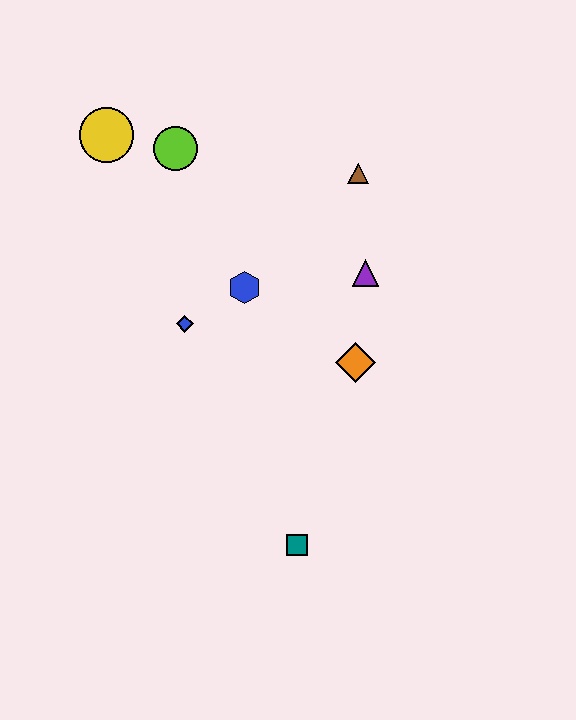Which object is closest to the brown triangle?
The purple triangle is closest to the brown triangle.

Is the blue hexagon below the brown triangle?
Yes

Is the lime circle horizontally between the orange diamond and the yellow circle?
Yes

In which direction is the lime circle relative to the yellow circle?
The lime circle is to the right of the yellow circle.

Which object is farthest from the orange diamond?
The yellow circle is farthest from the orange diamond.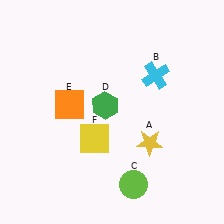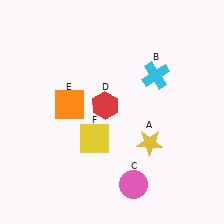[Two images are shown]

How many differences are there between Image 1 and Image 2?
There are 2 differences between the two images.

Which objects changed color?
C changed from lime to pink. D changed from green to red.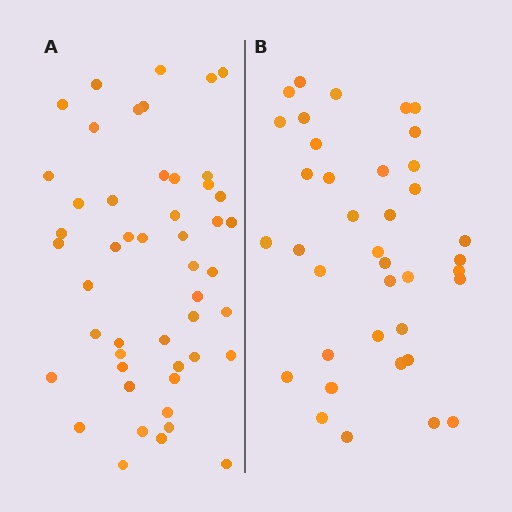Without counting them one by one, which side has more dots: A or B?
Region A (the left region) has more dots.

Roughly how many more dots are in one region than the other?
Region A has roughly 12 or so more dots than region B.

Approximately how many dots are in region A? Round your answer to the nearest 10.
About 50 dots. (The exact count is 49, which rounds to 50.)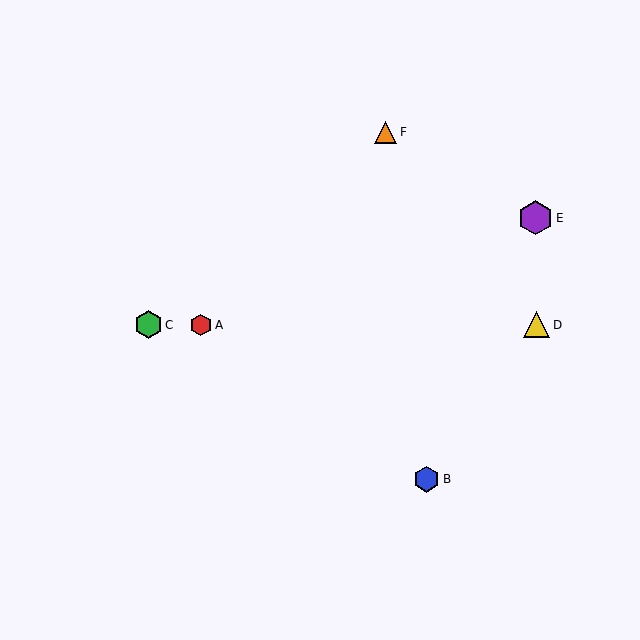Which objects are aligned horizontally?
Objects A, C, D are aligned horizontally.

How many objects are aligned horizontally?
3 objects (A, C, D) are aligned horizontally.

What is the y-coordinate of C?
Object C is at y≈325.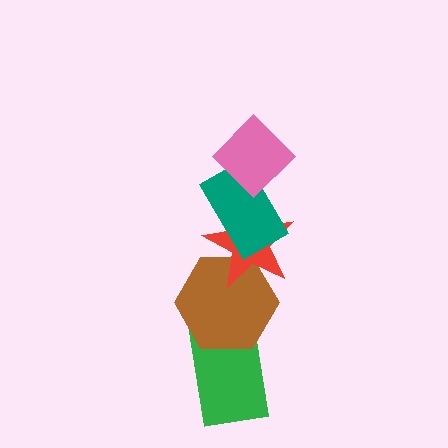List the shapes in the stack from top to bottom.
From top to bottom: the pink diamond, the teal rectangle, the red star, the brown hexagon, the green rectangle.